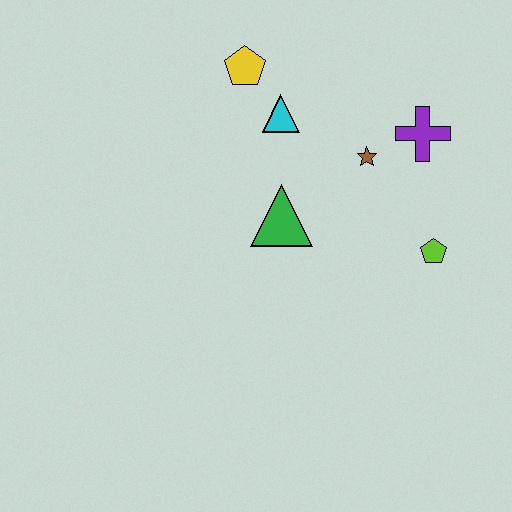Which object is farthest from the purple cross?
The yellow pentagon is farthest from the purple cross.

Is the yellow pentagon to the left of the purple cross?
Yes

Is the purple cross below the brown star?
No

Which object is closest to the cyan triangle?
The yellow pentagon is closest to the cyan triangle.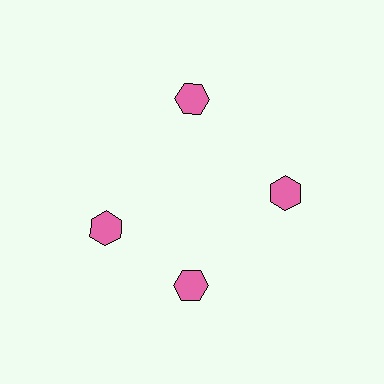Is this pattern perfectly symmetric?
No. The 4 pink hexagons are arranged in a ring, but one element near the 9 o'clock position is rotated out of alignment along the ring, breaking the 4-fold rotational symmetry.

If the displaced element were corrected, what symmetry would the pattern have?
It would have 4-fold rotational symmetry — the pattern would map onto itself every 90 degrees.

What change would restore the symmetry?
The symmetry would be restored by rotating it back into even spacing with its neighbors so that all 4 hexagons sit at equal angles and equal distance from the center.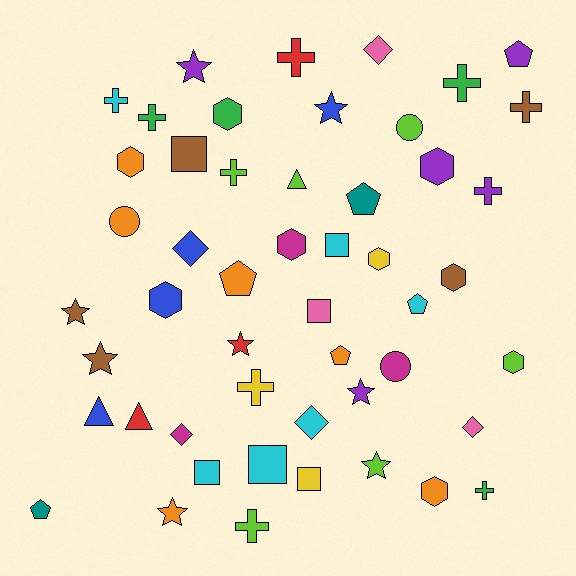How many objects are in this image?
There are 50 objects.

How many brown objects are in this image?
There are 5 brown objects.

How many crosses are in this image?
There are 10 crosses.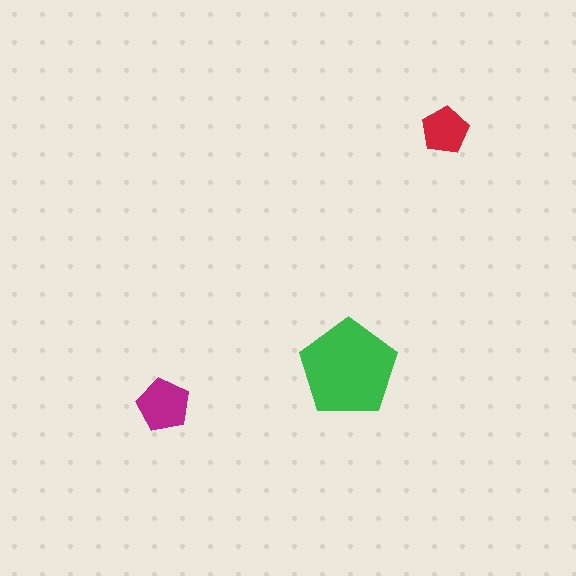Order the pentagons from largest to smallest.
the green one, the magenta one, the red one.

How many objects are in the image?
There are 3 objects in the image.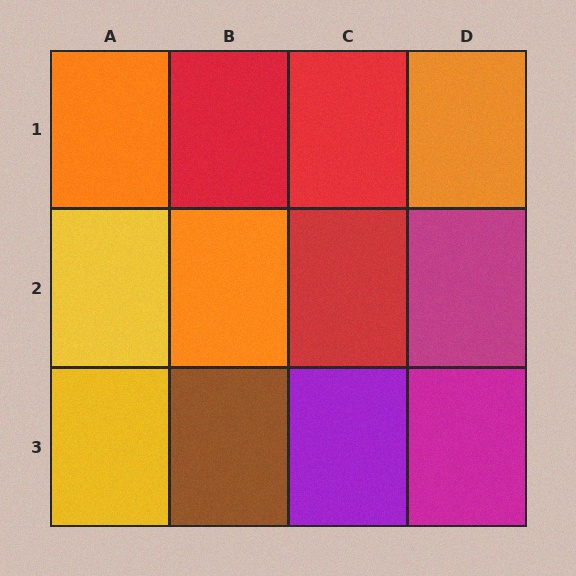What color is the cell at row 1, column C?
Red.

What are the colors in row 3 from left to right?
Yellow, brown, purple, magenta.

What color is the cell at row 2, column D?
Magenta.